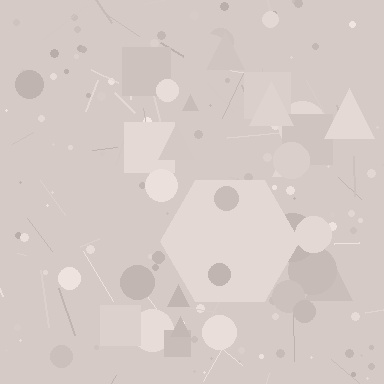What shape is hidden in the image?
A hexagon is hidden in the image.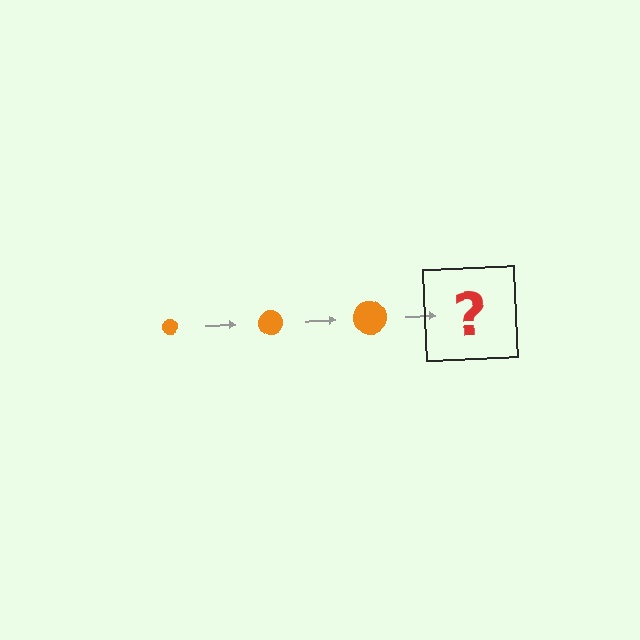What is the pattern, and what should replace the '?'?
The pattern is that the circle gets progressively larger each step. The '?' should be an orange circle, larger than the previous one.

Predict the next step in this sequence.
The next step is an orange circle, larger than the previous one.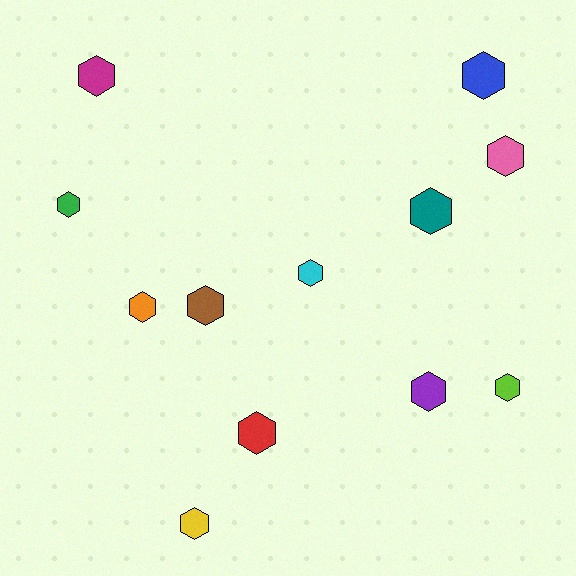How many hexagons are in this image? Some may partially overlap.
There are 12 hexagons.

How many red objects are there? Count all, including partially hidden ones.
There is 1 red object.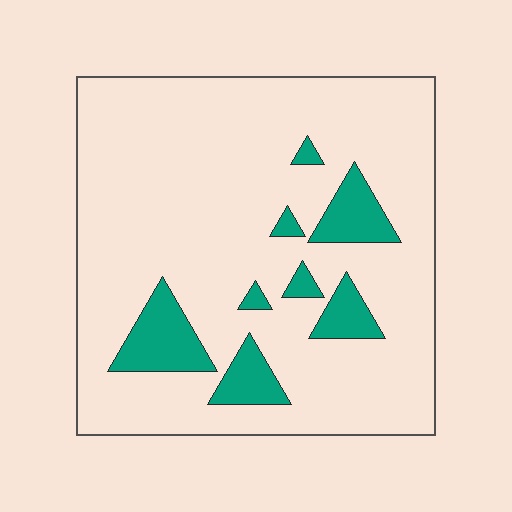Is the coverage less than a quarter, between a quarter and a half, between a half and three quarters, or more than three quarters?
Less than a quarter.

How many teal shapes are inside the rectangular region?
8.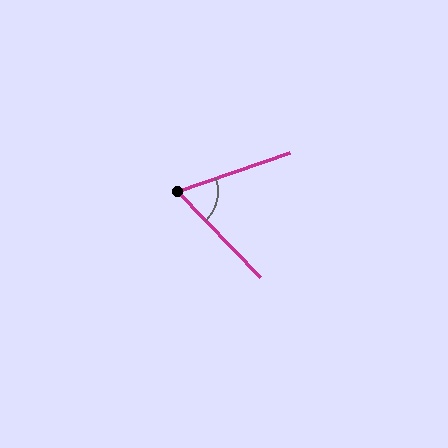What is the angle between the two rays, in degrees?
Approximately 65 degrees.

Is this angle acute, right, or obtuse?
It is acute.